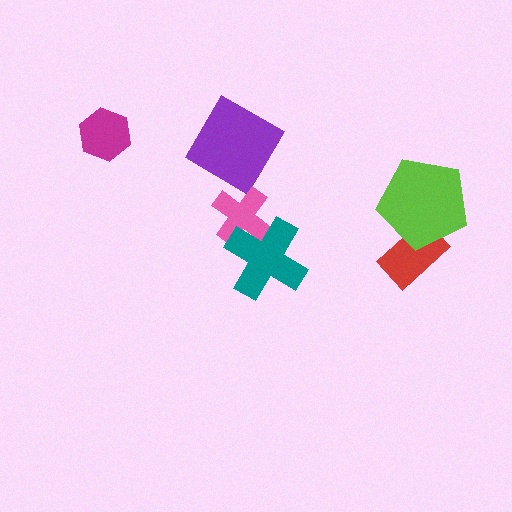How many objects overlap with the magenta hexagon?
0 objects overlap with the magenta hexagon.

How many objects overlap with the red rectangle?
1 object overlaps with the red rectangle.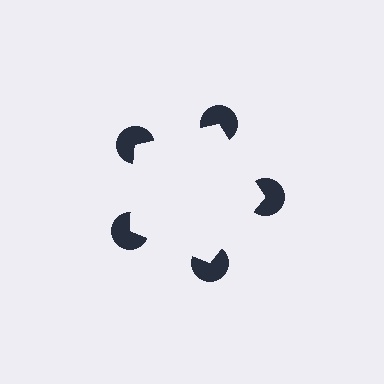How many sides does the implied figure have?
5 sides.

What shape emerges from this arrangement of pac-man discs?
An illusory pentagon — its edges are inferred from the aligned wedge cuts in the pac-man discs, not physically drawn.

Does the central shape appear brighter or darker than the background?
It typically appears slightly brighter than the background, even though no actual brightness change is drawn.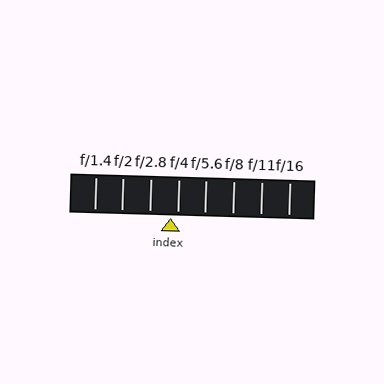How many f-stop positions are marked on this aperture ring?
There are 8 f-stop positions marked.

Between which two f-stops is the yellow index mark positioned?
The index mark is between f/2.8 and f/4.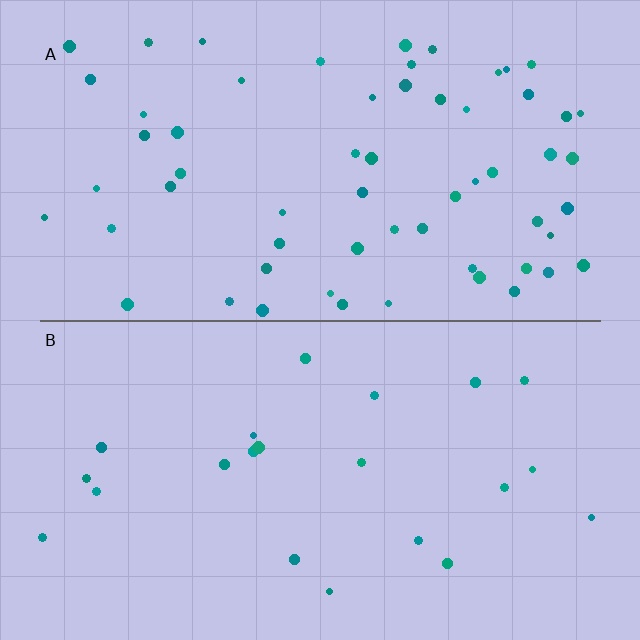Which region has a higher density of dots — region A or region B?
A (the top).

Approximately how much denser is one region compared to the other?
Approximately 2.8× — region A over region B.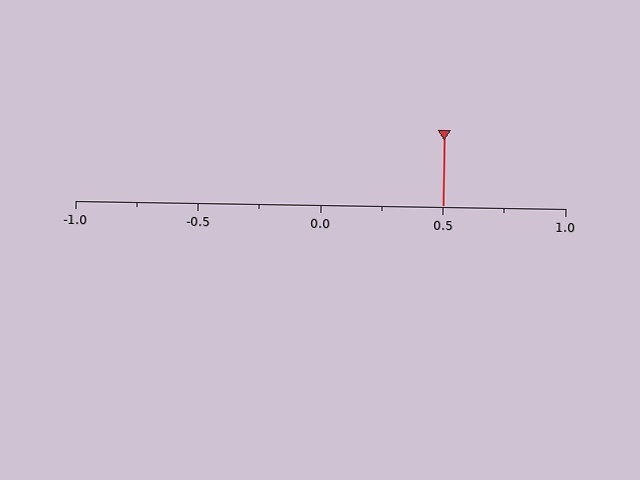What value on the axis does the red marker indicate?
The marker indicates approximately 0.5.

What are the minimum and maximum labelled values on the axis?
The axis runs from -1.0 to 1.0.